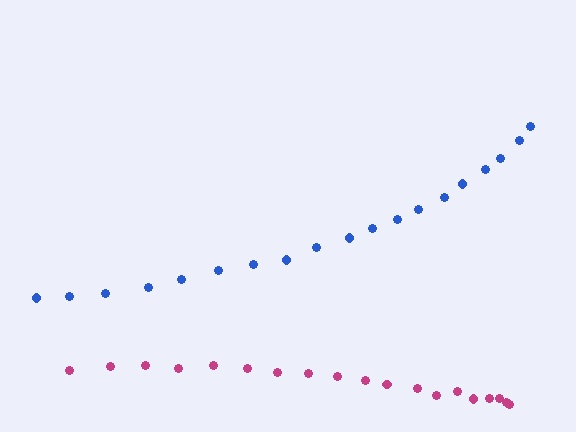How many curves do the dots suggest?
There are 2 distinct paths.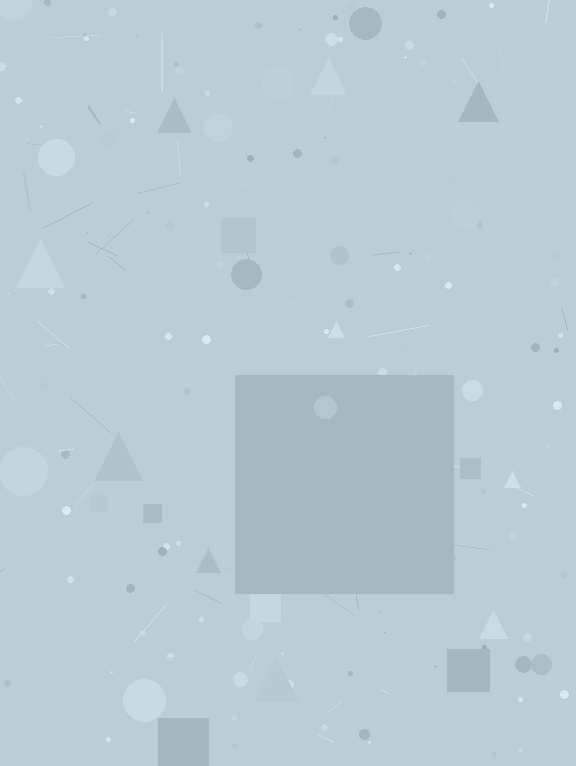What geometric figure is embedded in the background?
A square is embedded in the background.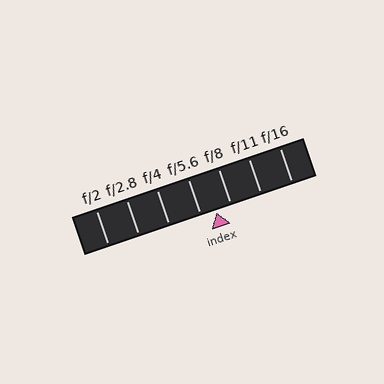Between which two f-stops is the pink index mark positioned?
The index mark is between f/5.6 and f/8.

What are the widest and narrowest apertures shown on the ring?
The widest aperture shown is f/2 and the narrowest is f/16.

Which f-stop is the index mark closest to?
The index mark is closest to f/8.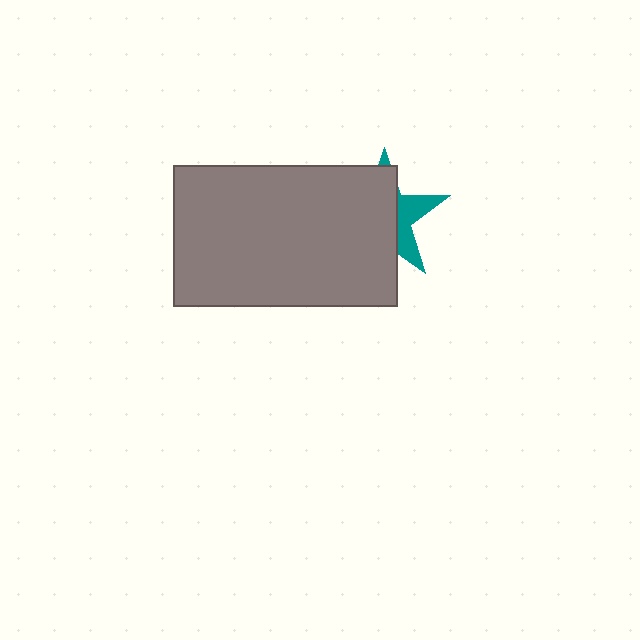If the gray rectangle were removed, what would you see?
You would see the complete teal star.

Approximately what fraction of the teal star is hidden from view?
Roughly 67% of the teal star is hidden behind the gray rectangle.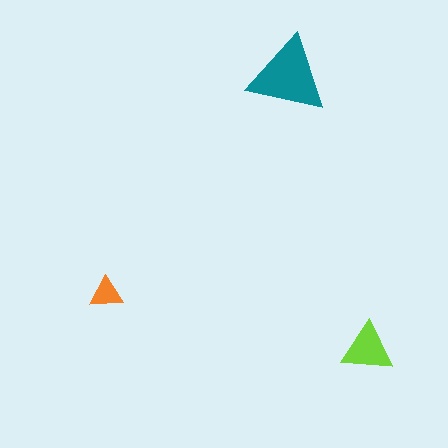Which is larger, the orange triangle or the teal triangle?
The teal one.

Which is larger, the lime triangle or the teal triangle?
The teal one.